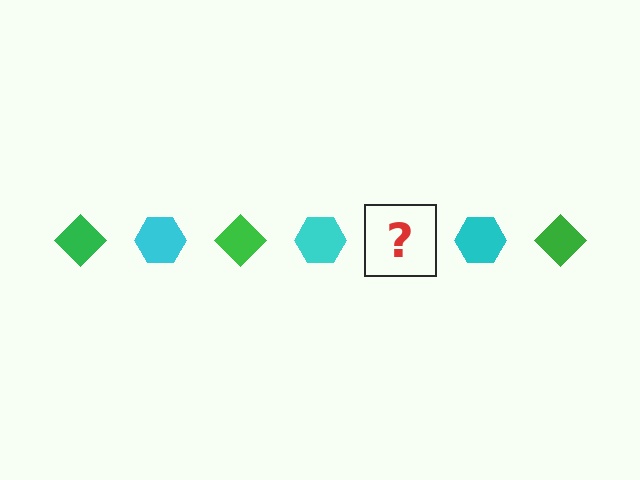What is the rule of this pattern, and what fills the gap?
The rule is that the pattern alternates between green diamond and cyan hexagon. The gap should be filled with a green diamond.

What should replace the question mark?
The question mark should be replaced with a green diamond.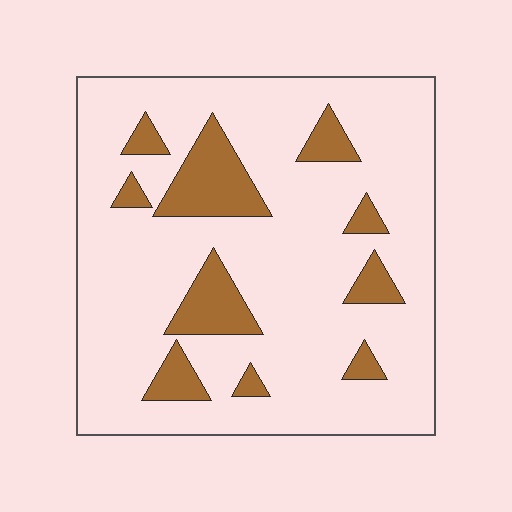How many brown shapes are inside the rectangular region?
10.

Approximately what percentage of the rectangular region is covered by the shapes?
Approximately 15%.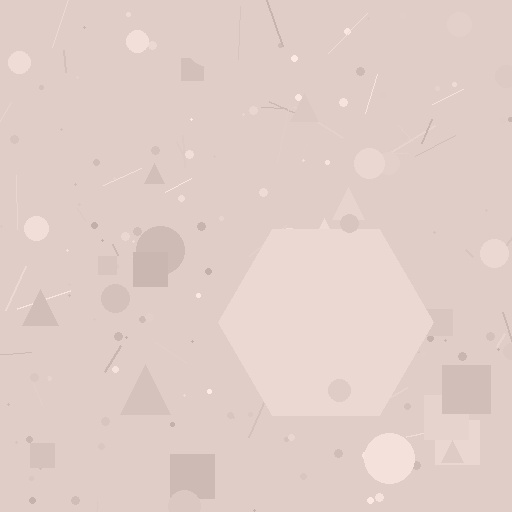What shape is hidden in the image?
A hexagon is hidden in the image.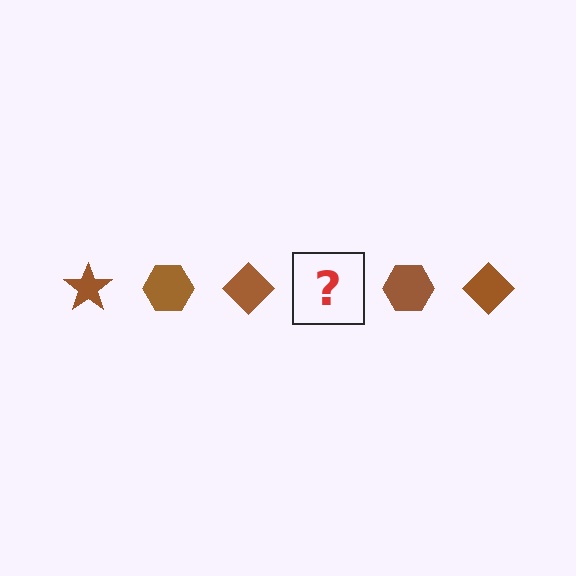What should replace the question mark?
The question mark should be replaced with a brown star.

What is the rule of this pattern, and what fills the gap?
The rule is that the pattern cycles through star, hexagon, diamond shapes in brown. The gap should be filled with a brown star.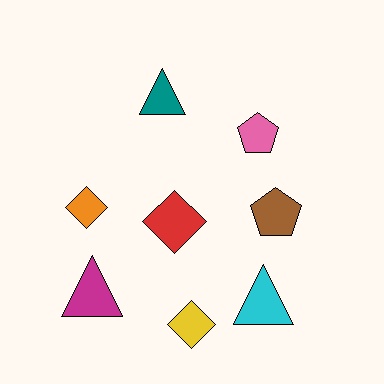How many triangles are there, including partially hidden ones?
There are 3 triangles.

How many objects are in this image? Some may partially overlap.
There are 8 objects.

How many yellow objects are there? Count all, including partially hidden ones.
There is 1 yellow object.